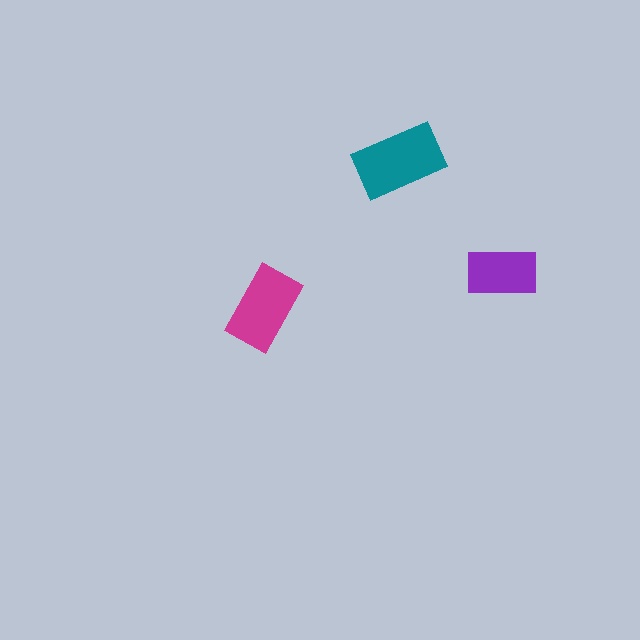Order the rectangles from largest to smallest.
the teal one, the magenta one, the purple one.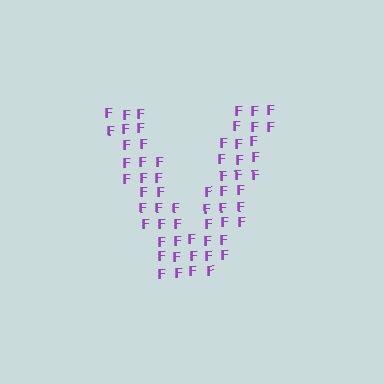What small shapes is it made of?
It is made of small letter F's.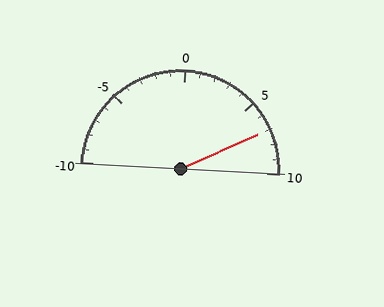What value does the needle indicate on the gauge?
The needle indicates approximately 7.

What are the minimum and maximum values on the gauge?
The gauge ranges from -10 to 10.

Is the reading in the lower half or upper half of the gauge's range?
The reading is in the upper half of the range (-10 to 10).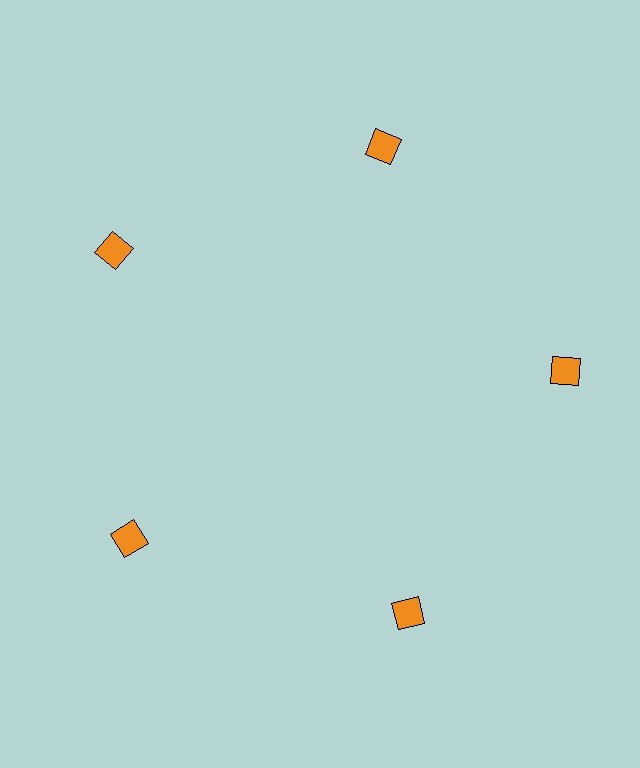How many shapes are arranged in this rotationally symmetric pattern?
There are 5 shapes, arranged in 5 groups of 1.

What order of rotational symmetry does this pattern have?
This pattern has 5-fold rotational symmetry.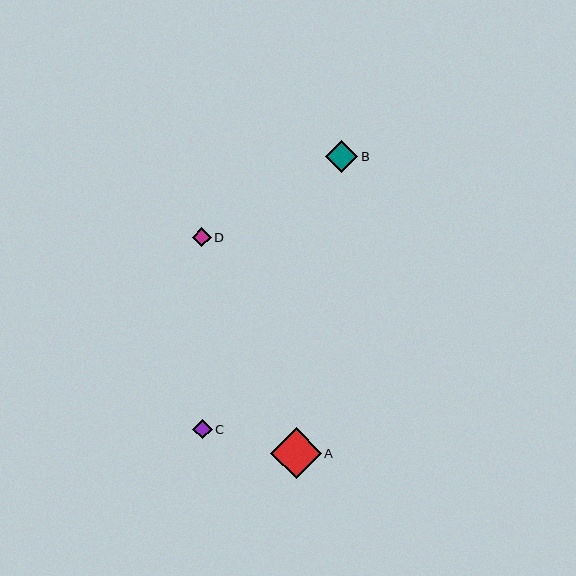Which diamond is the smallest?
Diamond D is the smallest with a size of approximately 18 pixels.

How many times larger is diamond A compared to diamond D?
Diamond A is approximately 2.8 times the size of diamond D.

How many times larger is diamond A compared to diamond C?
Diamond A is approximately 2.6 times the size of diamond C.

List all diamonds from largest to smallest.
From largest to smallest: A, B, C, D.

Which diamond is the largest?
Diamond A is the largest with a size of approximately 51 pixels.